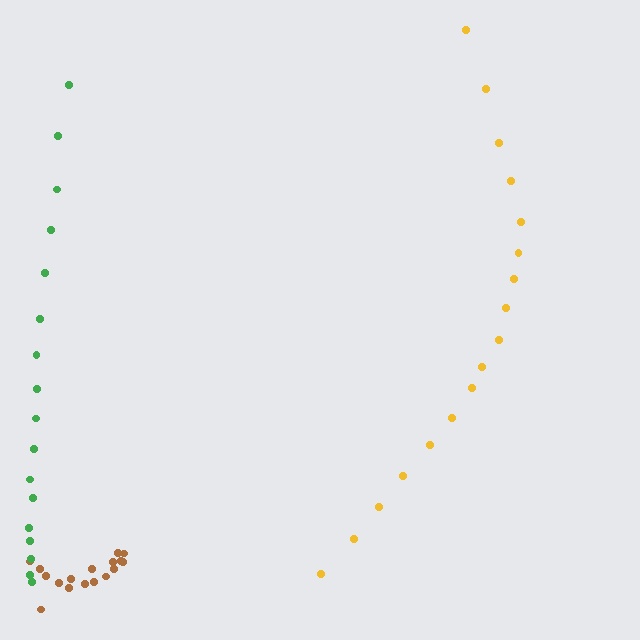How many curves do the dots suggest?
There are 3 distinct paths.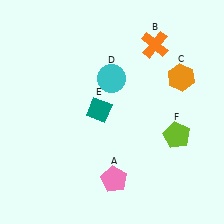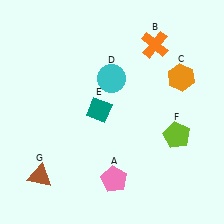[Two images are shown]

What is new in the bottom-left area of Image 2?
A brown triangle (G) was added in the bottom-left area of Image 2.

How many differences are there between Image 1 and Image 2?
There is 1 difference between the two images.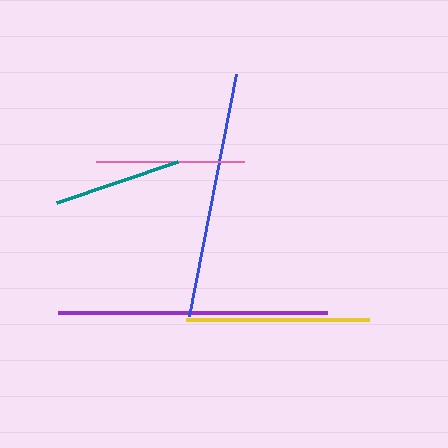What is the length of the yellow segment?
The yellow segment is approximately 183 pixels long.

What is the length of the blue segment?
The blue segment is approximately 247 pixels long.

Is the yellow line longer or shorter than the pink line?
The yellow line is longer than the pink line.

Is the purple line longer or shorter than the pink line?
The purple line is longer than the pink line.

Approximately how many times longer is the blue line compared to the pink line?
The blue line is approximately 1.7 times the length of the pink line.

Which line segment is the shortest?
The teal line is the shortest at approximately 127 pixels.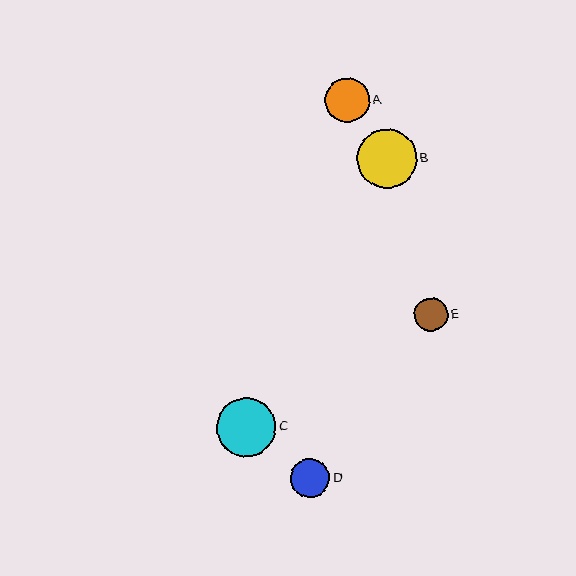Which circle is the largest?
Circle B is the largest with a size of approximately 59 pixels.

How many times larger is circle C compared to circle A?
Circle C is approximately 1.3 times the size of circle A.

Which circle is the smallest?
Circle E is the smallest with a size of approximately 33 pixels.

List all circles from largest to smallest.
From largest to smallest: B, C, A, D, E.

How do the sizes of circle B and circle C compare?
Circle B and circle C are approximately the same size.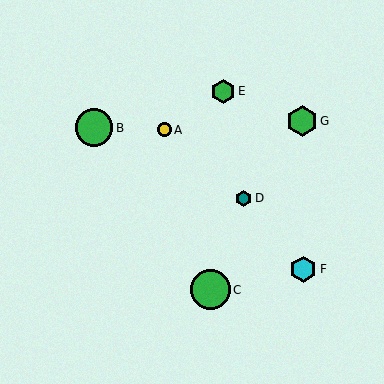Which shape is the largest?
The green circle (labeled C) is the largest.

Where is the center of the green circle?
The center of the green circle is at (210, 290).